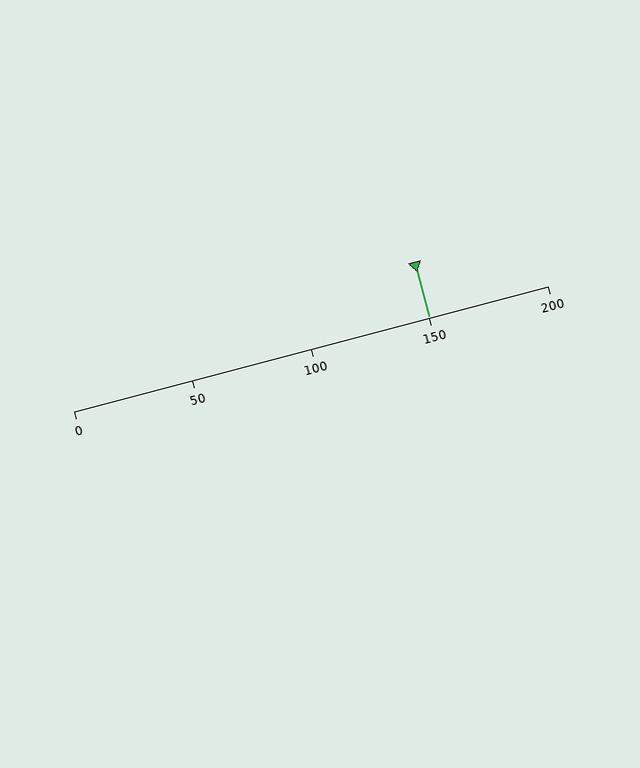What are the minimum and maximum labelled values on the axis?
The axis runs from 0 to 200.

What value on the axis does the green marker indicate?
The marker indicates approximately 150.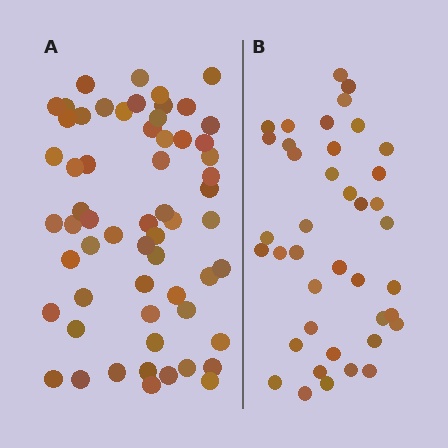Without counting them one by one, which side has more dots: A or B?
Region A (the left region) has more dots.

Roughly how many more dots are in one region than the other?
Region A has approximately 20 more dots than region B.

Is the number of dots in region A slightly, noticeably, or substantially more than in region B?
Region A has substantially more. The ratio is roughly 1.5 to 1.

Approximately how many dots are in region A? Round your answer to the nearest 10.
About 60 dots.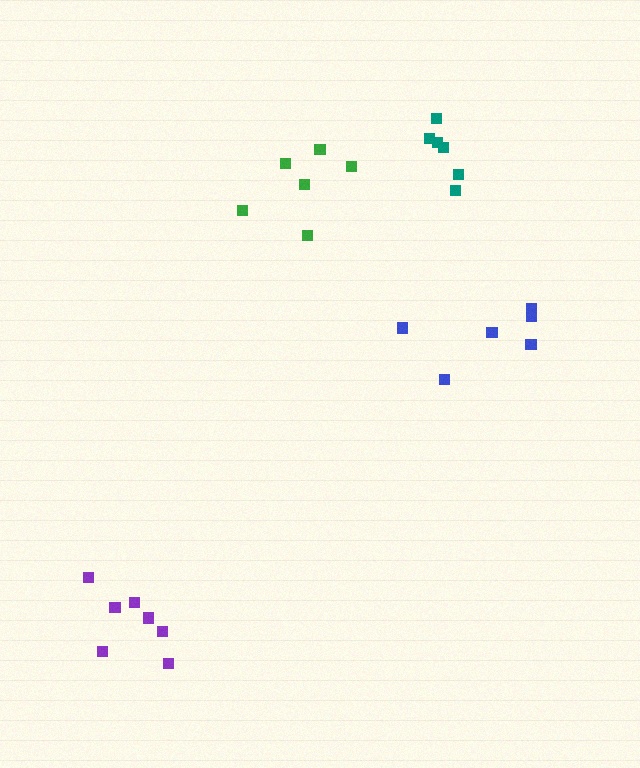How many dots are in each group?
Group 1: 6 dots, Group 2: 6 dots, Group 3: 6 dots, Group 4: 7 dots (25 total).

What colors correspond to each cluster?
The clusters are colored: green, teal, blue, purple.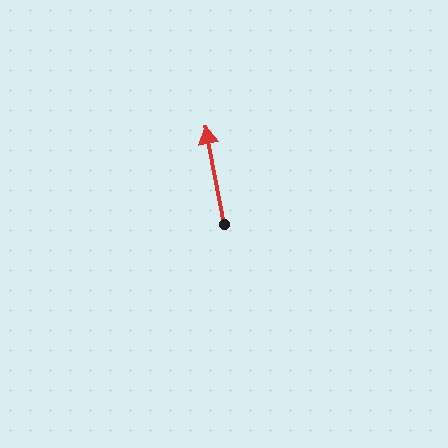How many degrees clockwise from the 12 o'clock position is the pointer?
Approximately 349 degrees.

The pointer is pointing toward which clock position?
Roughly 12 o'clock.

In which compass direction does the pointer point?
North.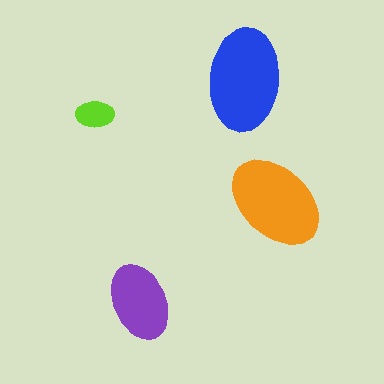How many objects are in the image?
There are 4 objects in the image.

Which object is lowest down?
The purple ellipse is bottommost.